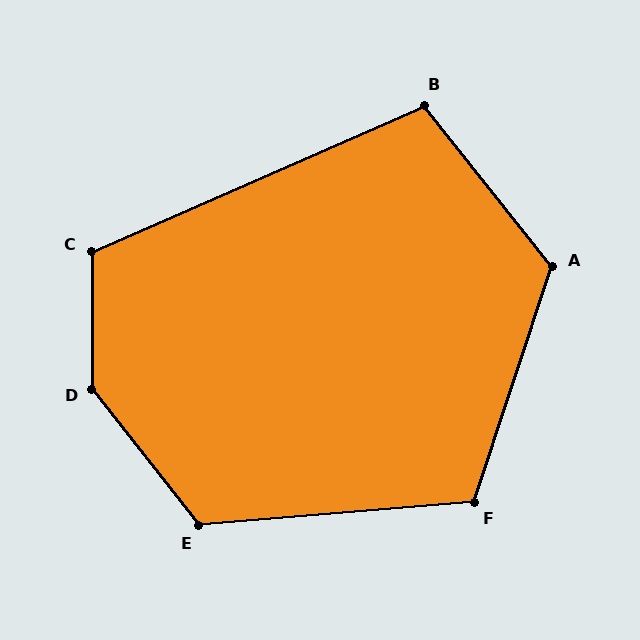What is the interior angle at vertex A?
Approximately 123 degrees (obtuse).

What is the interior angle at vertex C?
Approximately 114 degrees (obtuse).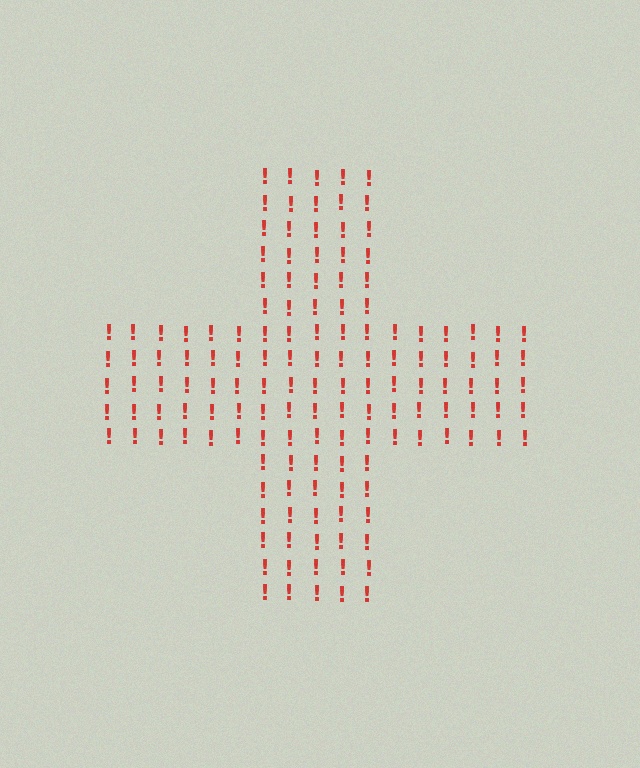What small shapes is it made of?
It is made of small exclamation marks.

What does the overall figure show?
The overall figure shows a cross.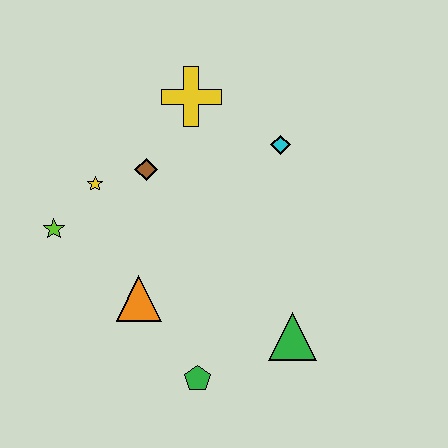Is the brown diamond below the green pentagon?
No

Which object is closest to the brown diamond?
The yellow star is closest to the brown diamond.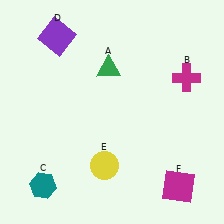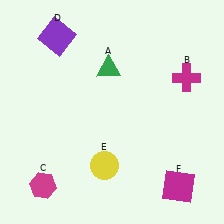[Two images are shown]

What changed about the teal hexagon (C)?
In Image 1, C is teal. In Image 2, it changed to magenta.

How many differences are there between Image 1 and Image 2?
There is 1 difference between the two images.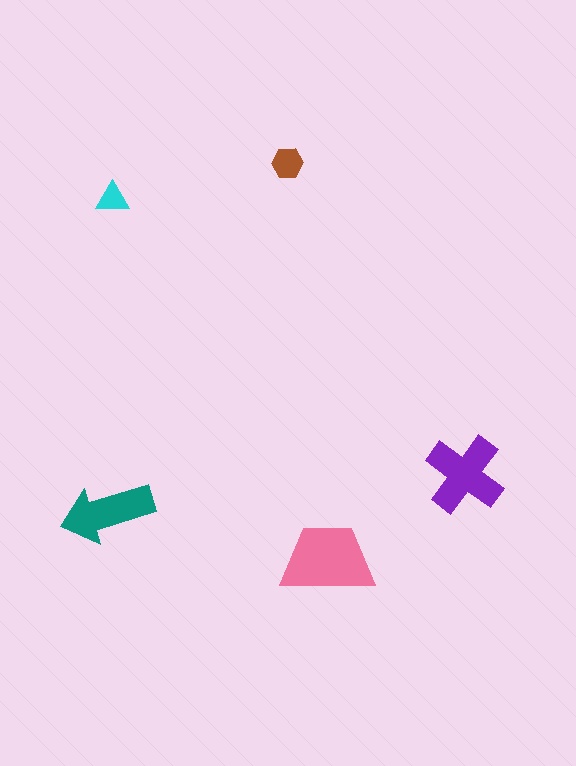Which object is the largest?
The pink trapezoid.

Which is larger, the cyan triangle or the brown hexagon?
The brown hexagon.